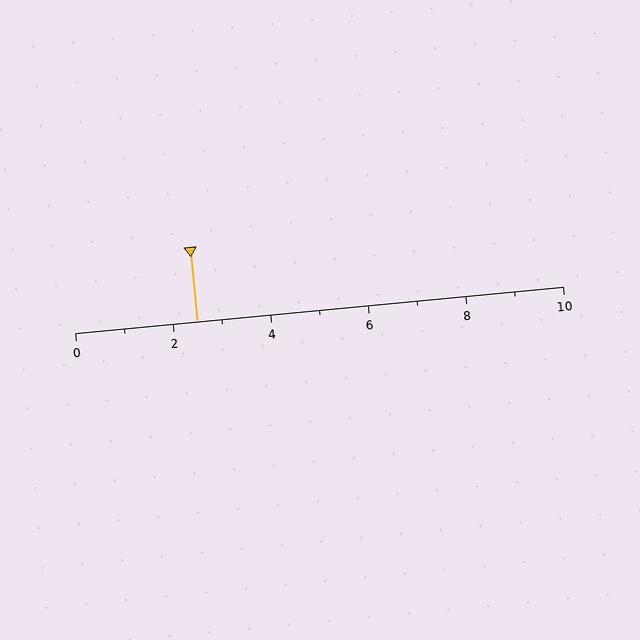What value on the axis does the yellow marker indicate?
The marker indicates approximately 2.5.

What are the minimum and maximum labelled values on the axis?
The axis runs from 0 to 10.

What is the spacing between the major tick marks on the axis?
The major ticks are spaced 2 apart.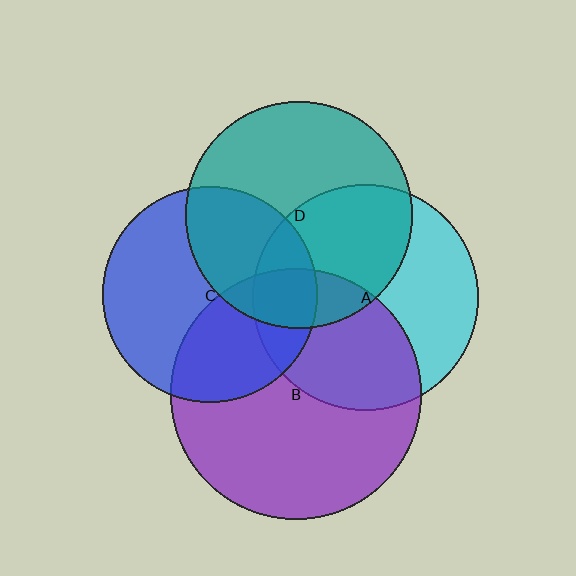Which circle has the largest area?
Circle B (purple).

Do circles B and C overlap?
Yes.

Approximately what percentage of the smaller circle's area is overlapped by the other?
Approximately 35%.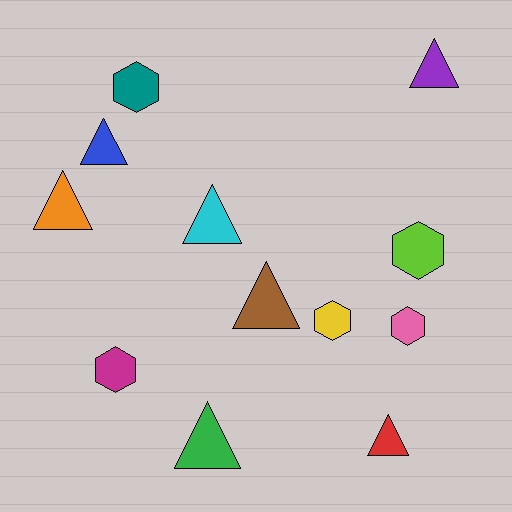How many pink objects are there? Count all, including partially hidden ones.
There is 1 pink object.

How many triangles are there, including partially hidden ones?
There are 7 triangles.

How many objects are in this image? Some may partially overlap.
There are 12 objects.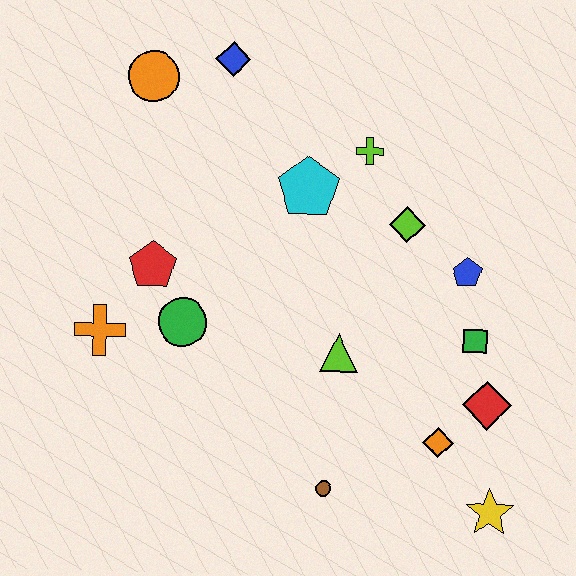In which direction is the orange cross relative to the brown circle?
The orange cross is to the left of the brown circle.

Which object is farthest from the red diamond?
The orange circle is farthest from the red diamond.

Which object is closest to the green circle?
The red pentagon is closest to the green circle.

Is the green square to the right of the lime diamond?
Yes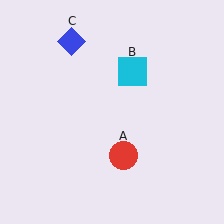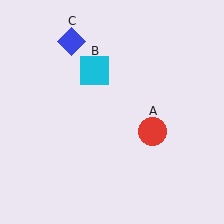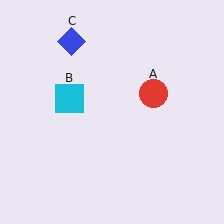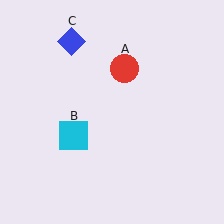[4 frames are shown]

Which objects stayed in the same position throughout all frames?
Blue diamond (object C) remained stationary.